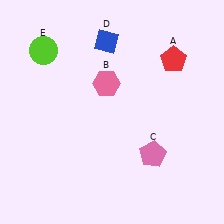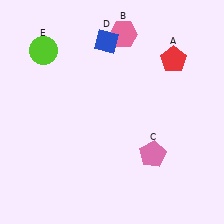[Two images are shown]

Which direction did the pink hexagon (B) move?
The pink hexagon (B) moved up.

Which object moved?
The pink hexagon (B) moved up.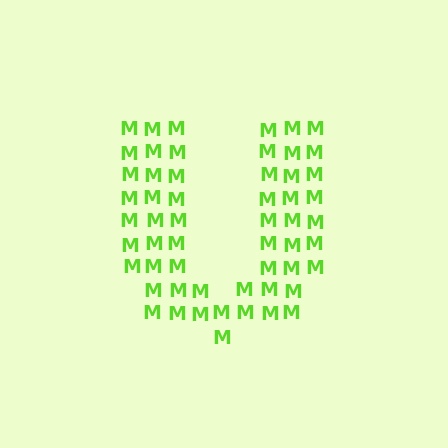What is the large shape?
The large shape is the letter U.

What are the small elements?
The small elements are letter M's.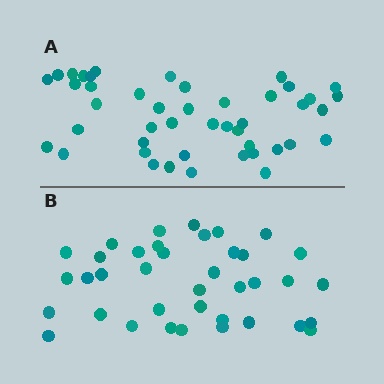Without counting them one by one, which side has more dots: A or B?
Region A (the top region) has more dots.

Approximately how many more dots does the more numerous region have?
Region A has roughly 8 or so more dots than region B.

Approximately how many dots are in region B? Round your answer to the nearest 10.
About 40 dots. (The exact count is 38, which rounds to 40.)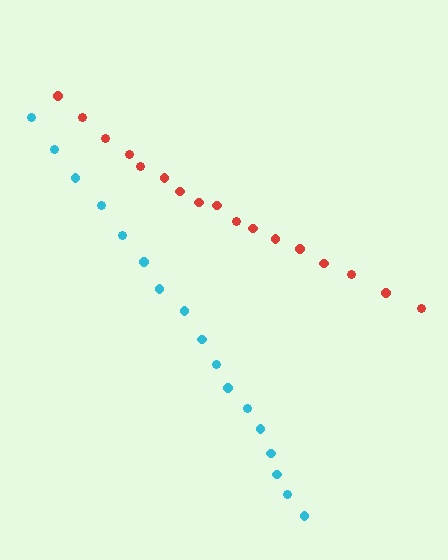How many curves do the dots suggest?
There are 2 distinct paths.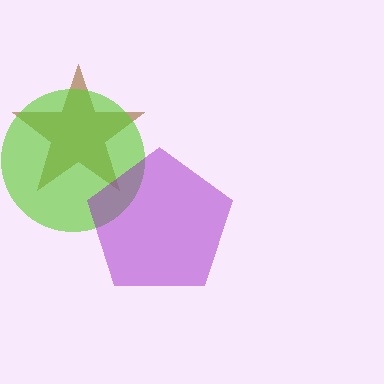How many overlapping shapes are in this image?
There are 3 overlapping shapes in the image.